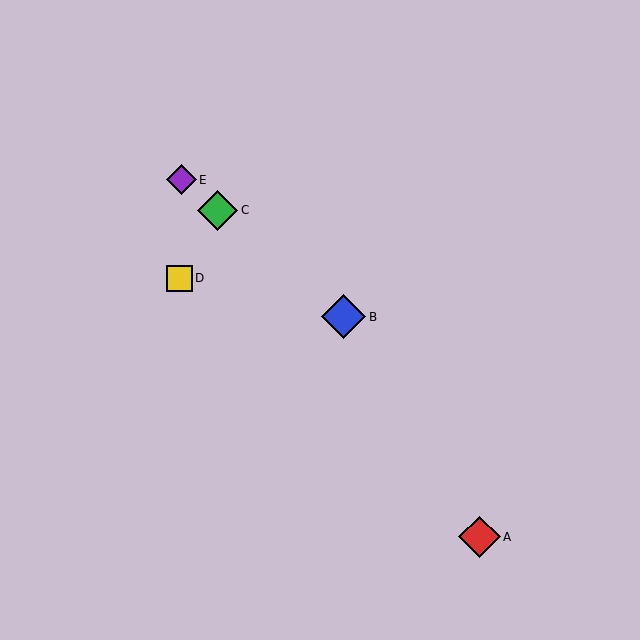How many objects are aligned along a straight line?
3 objects (B, C, E) are aligned along a straight line.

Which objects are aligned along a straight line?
Objects B, C, E are aligned along a straight line.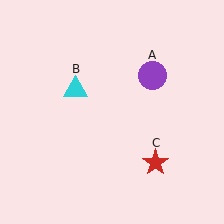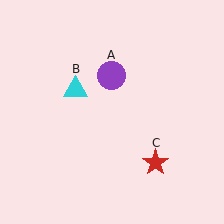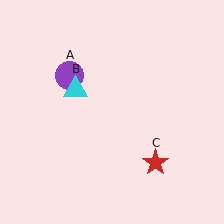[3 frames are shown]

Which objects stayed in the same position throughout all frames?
Cyan triangle (object B) and red star (object C) remained stationary.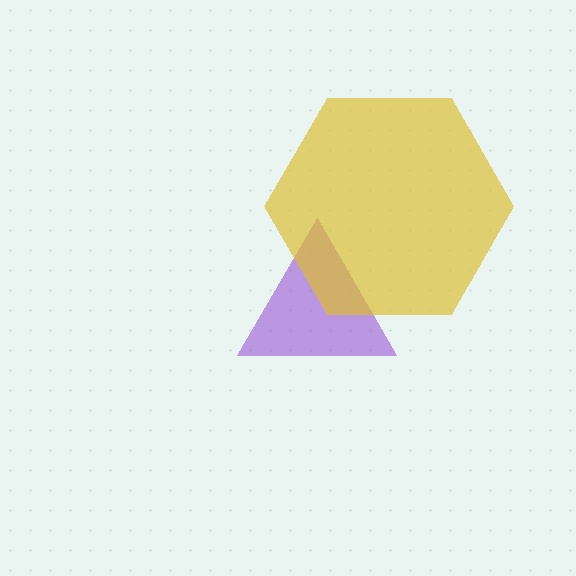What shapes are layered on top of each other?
The layered shapes are: a purple triangle, a yellow hexagon.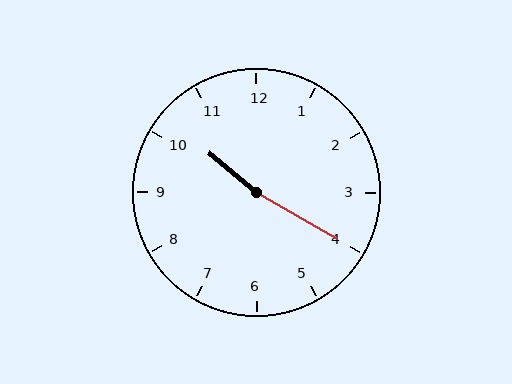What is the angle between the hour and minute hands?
Approximately 170 degrees.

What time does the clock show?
10:20.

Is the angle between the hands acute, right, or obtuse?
It is obtuse.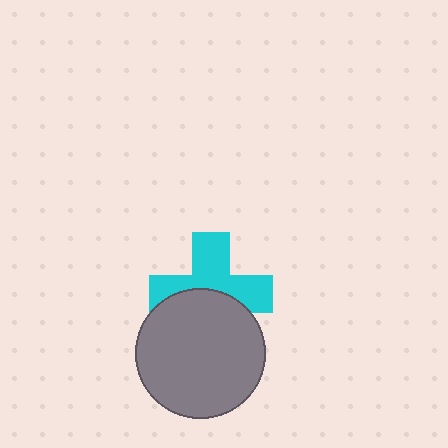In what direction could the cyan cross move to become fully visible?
The cyan cross could move up. That would shift it out from behind the gray circle entirely.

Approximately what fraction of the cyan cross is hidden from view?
Roughly 43% of the cyan cross is hidden behind the gray circle.